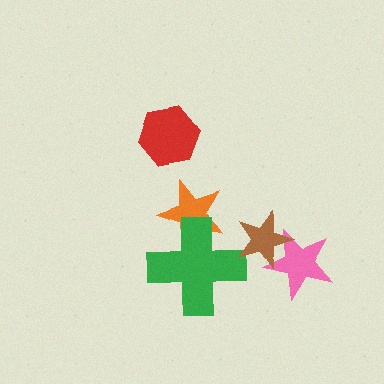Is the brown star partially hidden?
No, no other shape covers it.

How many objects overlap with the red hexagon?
0 objects overlap with the red hexagon.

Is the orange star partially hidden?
Yes, it is partially covered by another shape.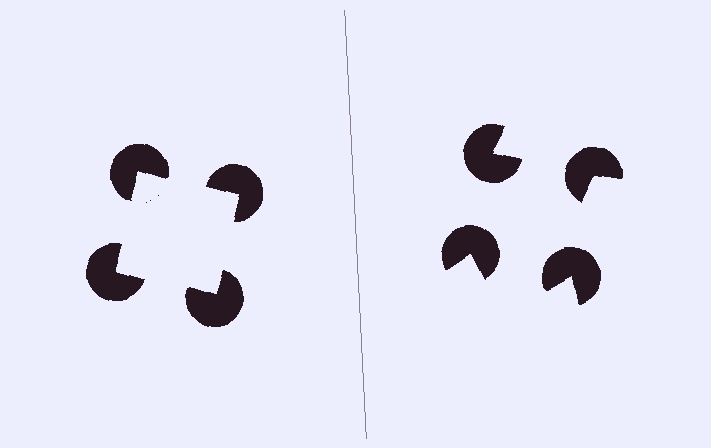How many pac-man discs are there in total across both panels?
8 — 4 on each side.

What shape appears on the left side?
An illusory square.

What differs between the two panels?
The pac-man discs are positioned identically on both sides; only the wedge orientations differ. On the left they align to a square; on the right they are misaligned.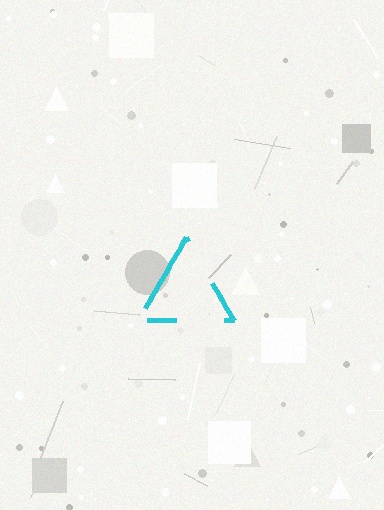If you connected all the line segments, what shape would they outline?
They would outline a triangle.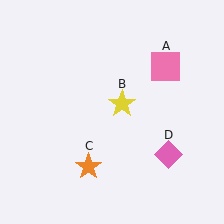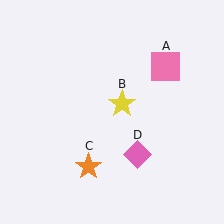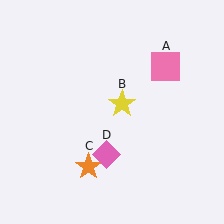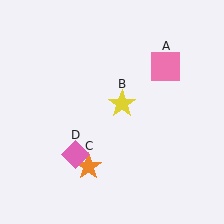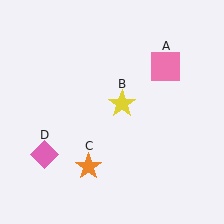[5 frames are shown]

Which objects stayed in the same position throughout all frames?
Pink square (object A) and yellow star (object B) and orange star (object C) remained stationary.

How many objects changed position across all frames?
1 object changed position: pink diamond (object D).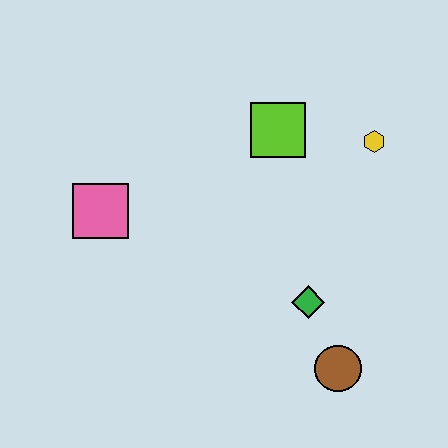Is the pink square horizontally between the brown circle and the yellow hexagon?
No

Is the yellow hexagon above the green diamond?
Yes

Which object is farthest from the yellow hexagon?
The pink square is farthest from the yellow hexagon.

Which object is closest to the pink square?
The lime square is closest to the pink square.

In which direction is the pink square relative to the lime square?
The pink square is to the left of the lime square.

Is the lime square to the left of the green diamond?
Yes